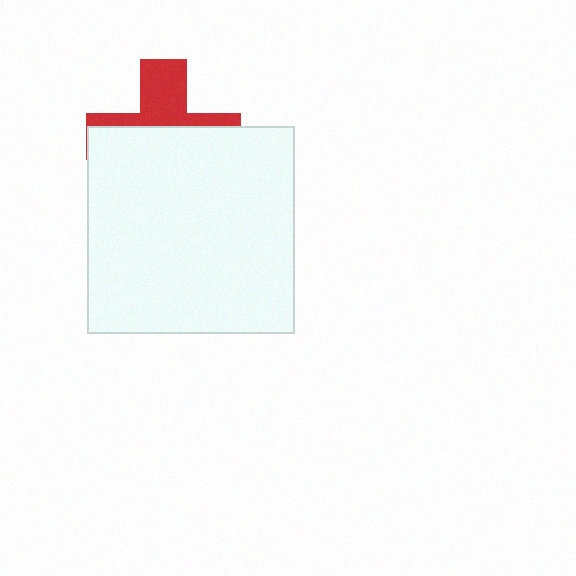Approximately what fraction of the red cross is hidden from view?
Roughly 64% of the red cross is hidden behind the white square.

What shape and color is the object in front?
The object in front is a white square.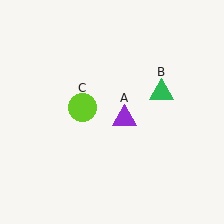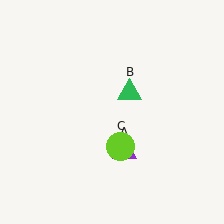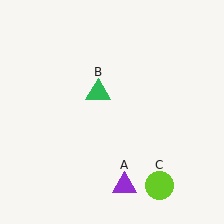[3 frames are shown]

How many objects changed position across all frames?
3 objects changed position: purple triangle (object A), green triangle (object B), lime circle (object C).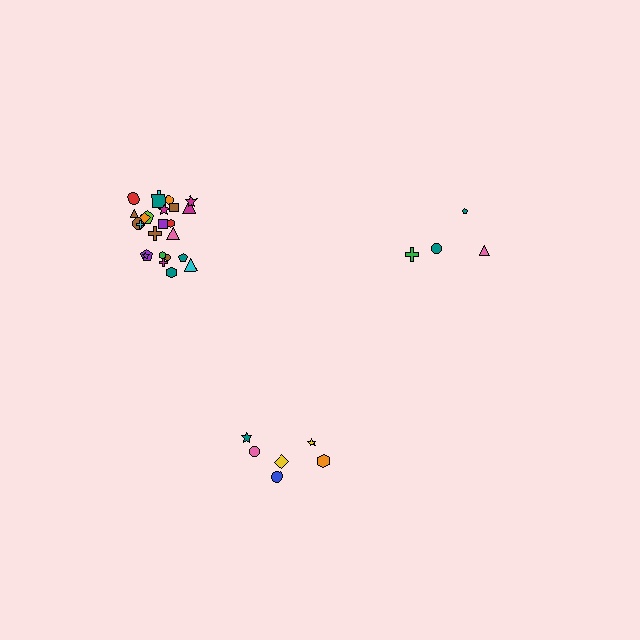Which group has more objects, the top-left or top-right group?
The top-left group.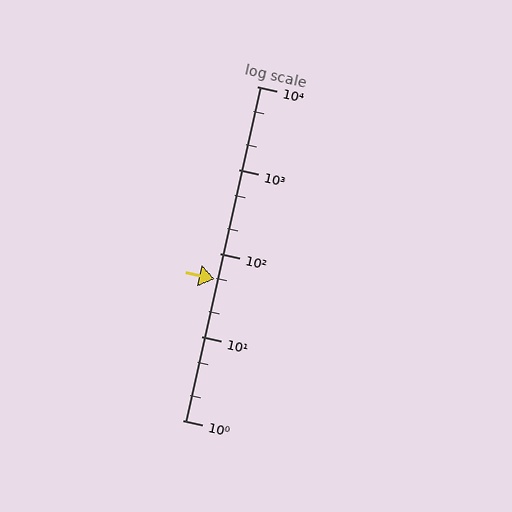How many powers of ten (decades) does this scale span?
The scale spans 4 decades, from 1 to 10000.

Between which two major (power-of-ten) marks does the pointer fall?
The pointer is between 10 and 100.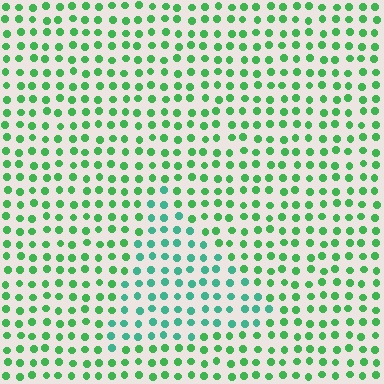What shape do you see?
I see a triangle.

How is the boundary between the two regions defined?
The boundary is defined purely by a slight shift in hue (about 33 degrees). Spacing, size, and orientation are identical on both sides.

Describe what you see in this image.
The image is filled with small green elements in a uniform arrangement. A triangle-shaped region is visible where the elements are tinted to a slightly different hue, forming a subtle color boundary.